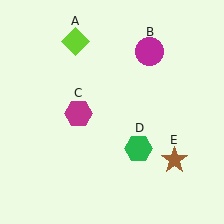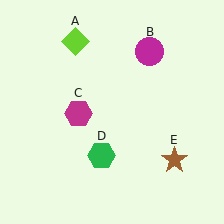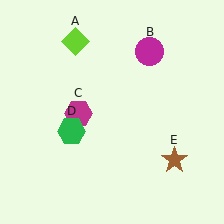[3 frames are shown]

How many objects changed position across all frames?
1 object changed position: green hexagon (object D).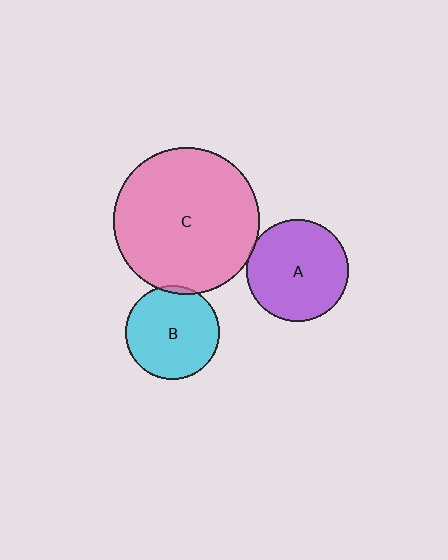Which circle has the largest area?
Circle C (pink).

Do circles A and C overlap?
Yes.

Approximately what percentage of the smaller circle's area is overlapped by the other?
Approximately 5%.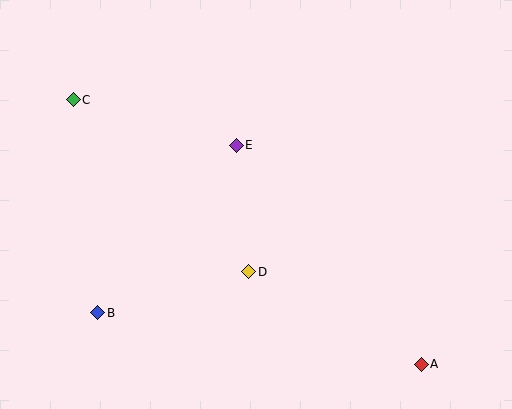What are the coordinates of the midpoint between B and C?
The midpoint between B and C is at (86, 206).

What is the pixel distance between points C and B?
The distance between C and B is 214 pixels.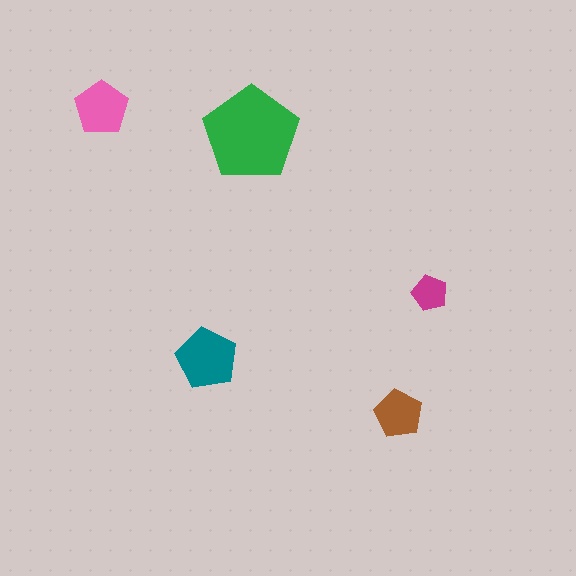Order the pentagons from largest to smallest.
the green one, the teal one, the pink one, the brown one, the magenta one.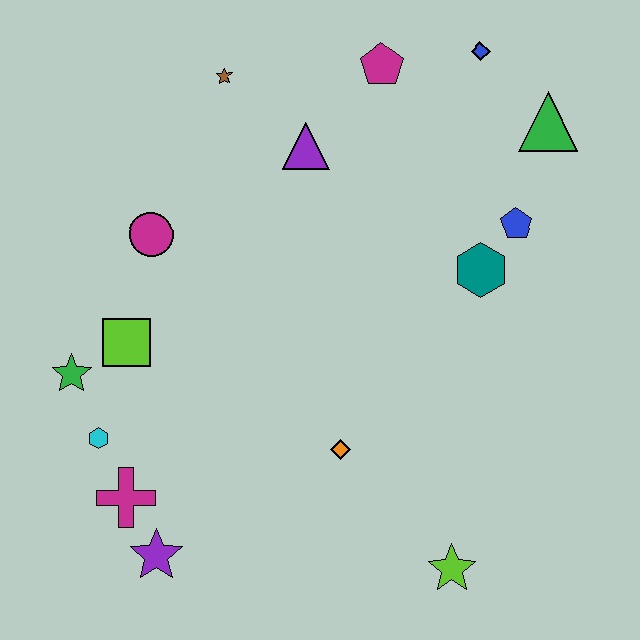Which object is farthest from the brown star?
The lime star is farthest from the brown star.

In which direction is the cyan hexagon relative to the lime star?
The cyan hexagon is to the left of the lime star.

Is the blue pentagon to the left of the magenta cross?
No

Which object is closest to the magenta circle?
The lime square is closest to the magenta circle.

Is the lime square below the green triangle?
Yes